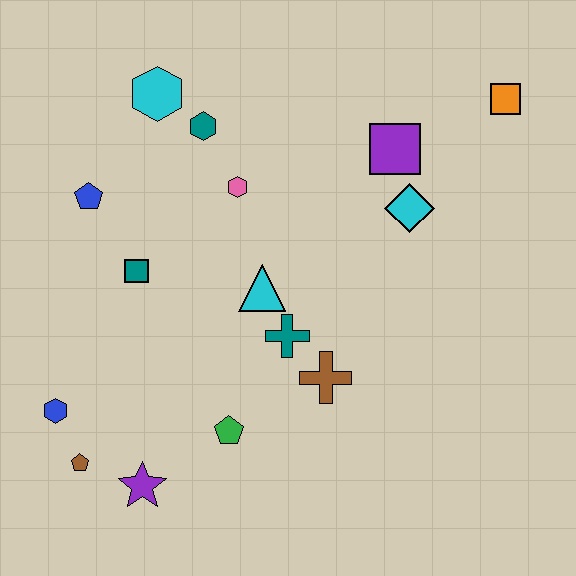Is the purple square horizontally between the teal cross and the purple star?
No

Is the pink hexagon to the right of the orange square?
No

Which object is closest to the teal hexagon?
The cyan hexagon is closest to the teal hexagon.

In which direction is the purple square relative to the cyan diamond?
The purple square is above the cyan diamond.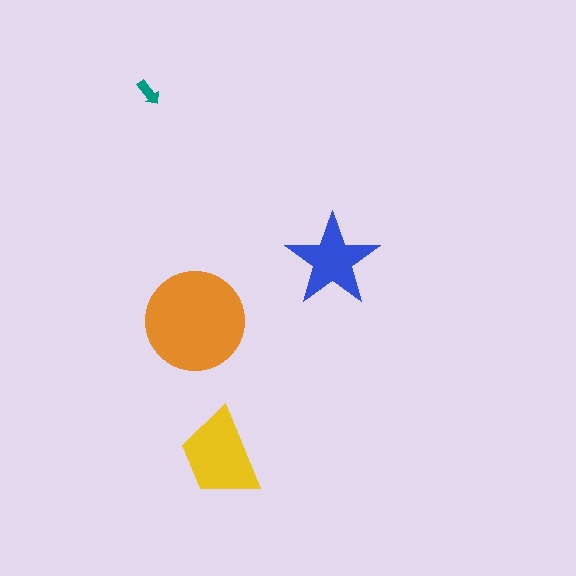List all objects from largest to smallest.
The orange circle, the yellow trapezoid, the blue star, the teal arrow.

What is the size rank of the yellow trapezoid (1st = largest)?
2nd.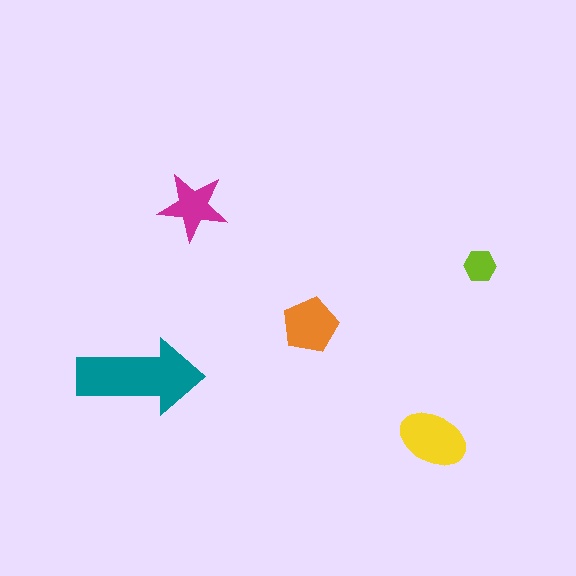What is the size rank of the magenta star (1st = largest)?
4th.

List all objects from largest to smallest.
The teal arrow, the yellow ellipse, the orange pentagon, the magenta star, the lime hexagon.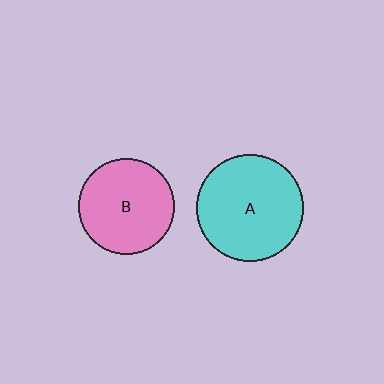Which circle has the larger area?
Circle A (cyan).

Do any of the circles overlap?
No, none of the circles overlap.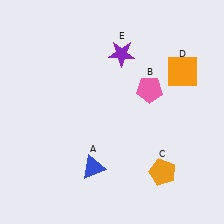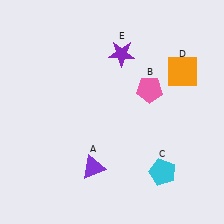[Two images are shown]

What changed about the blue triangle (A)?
In Image 1, A is blue. In Image 2, it changed to purple.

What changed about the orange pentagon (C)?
In Image 1, C is orange. In Image 2, it changed to cyan.